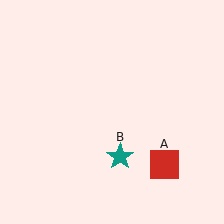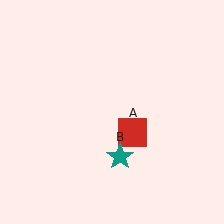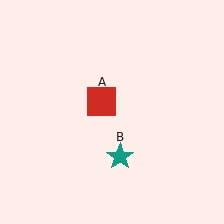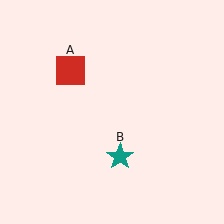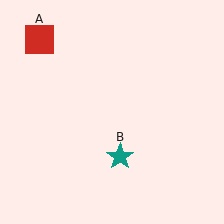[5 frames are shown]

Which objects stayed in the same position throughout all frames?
Teal star (object B) remained stationary.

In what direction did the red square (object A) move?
The red square (object A) moved up and to the left.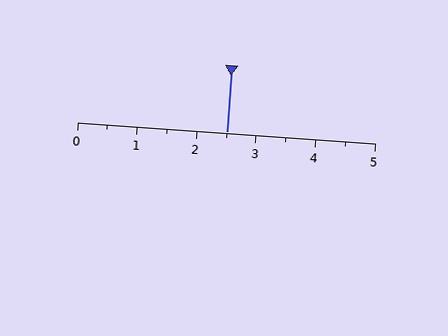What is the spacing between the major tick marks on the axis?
The major ticks are spaced 1 apart.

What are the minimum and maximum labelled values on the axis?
The axis runs from 0 to 5.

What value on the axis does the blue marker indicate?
The marker indicates approximately 2.5.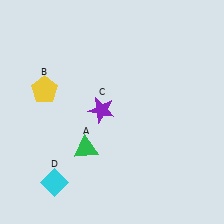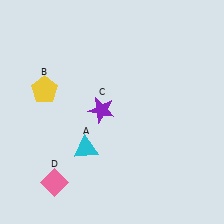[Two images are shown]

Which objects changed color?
A changed from green to cyan. D changed from cyan to pink.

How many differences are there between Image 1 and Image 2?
There are 2 differences between the two images.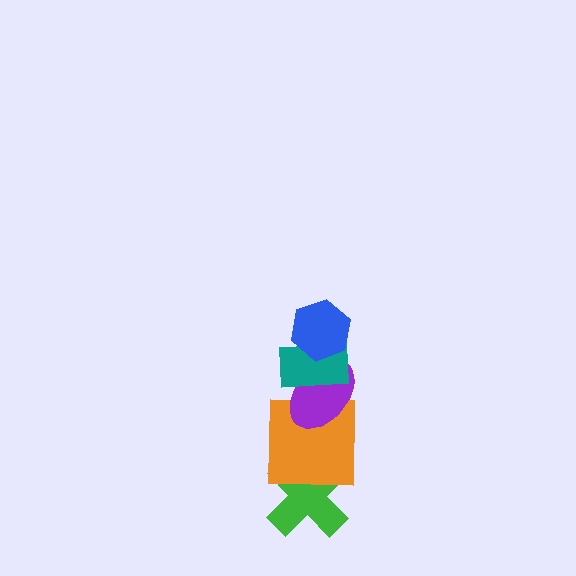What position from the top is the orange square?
The orange square is 4th from the top.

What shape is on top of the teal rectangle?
The blue hexagon is on top of the teal rectangle.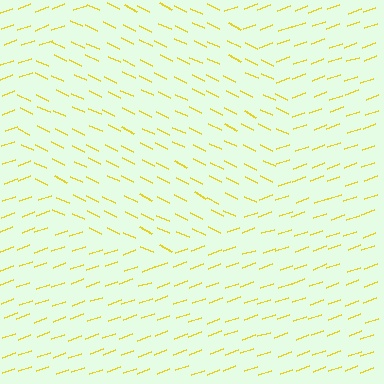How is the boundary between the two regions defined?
The boundary is defined purely by a change in line orientation (approximately 45 degrees difference). All lines are the same color and thickness.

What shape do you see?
I see a circle.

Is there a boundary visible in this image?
Yes, there is a texture boundary formed by a change in line orientation.